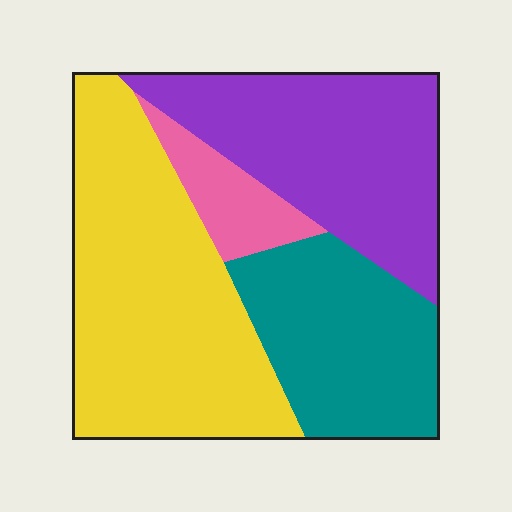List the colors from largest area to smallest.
From largest to smallest: yellow, purple, teal, pink.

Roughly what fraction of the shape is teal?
Teal covers roughly 25% of the shape.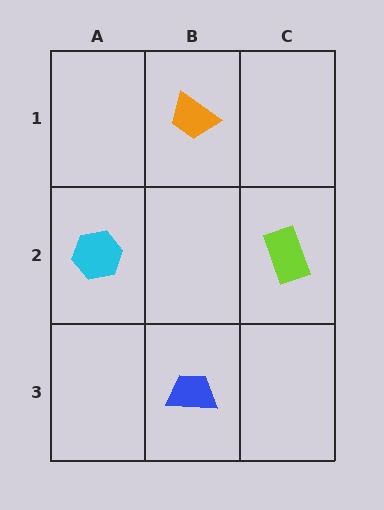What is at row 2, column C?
A lime rectangle.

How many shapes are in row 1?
1 shape.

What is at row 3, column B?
A blue trapezoid.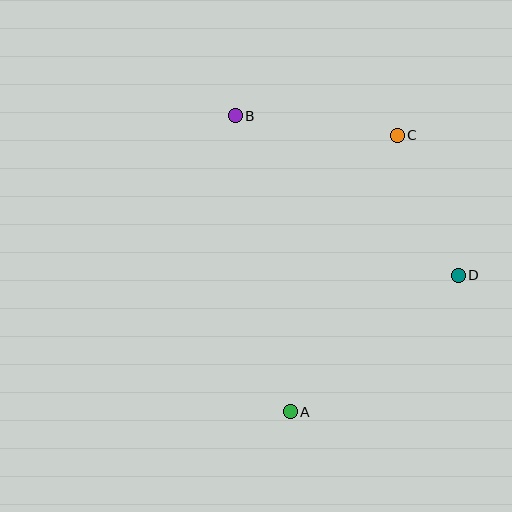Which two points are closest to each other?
Points C and D are closest to each other.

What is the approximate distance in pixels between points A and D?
The distance between A and D is approximately 216 pixels.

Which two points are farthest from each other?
Points A and B are farthest from each other.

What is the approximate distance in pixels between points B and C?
The distance between B and C is approximately 163 pixels.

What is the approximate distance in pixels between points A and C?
The distance between A and C is approximately 297 pixels.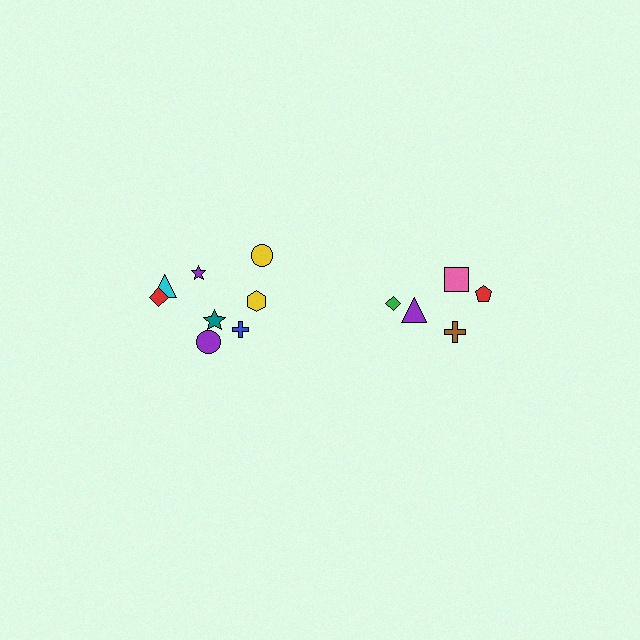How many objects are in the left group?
There are 8 objects.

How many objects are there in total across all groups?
There are 13 objects.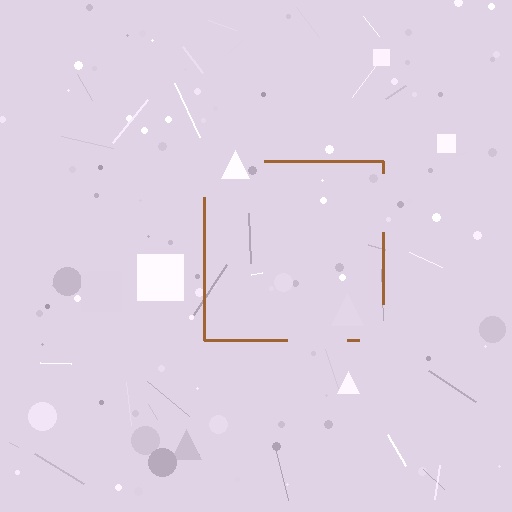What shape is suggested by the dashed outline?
The dashed outline suggests a square.